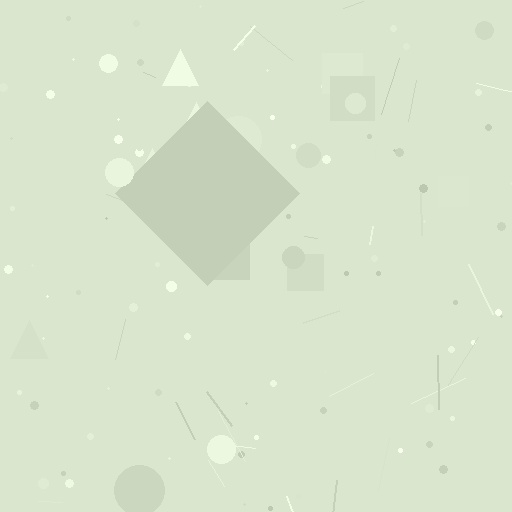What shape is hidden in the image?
A diamond is hidden in the image.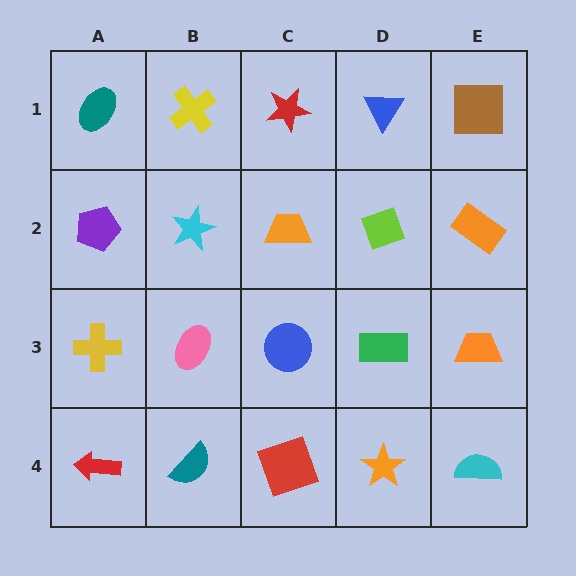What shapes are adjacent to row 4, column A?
A yellow cross (row 3, column A), a teal semicircle (row 4, column B).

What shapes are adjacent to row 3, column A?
A purple pentagon (row 2, column A), a red arrow (row 4, column A), a pink ellipse (row 3, column B).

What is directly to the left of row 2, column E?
A lime diamond.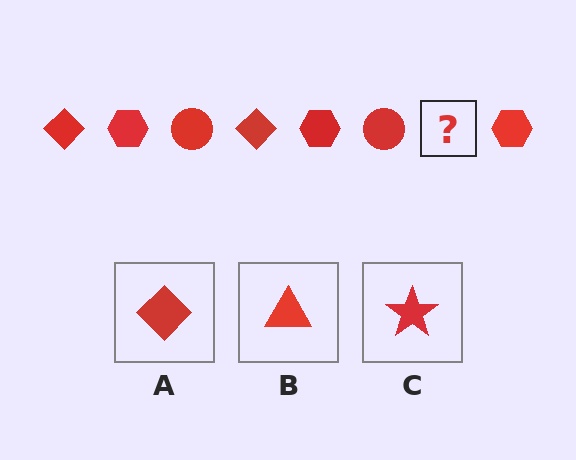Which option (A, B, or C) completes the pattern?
A.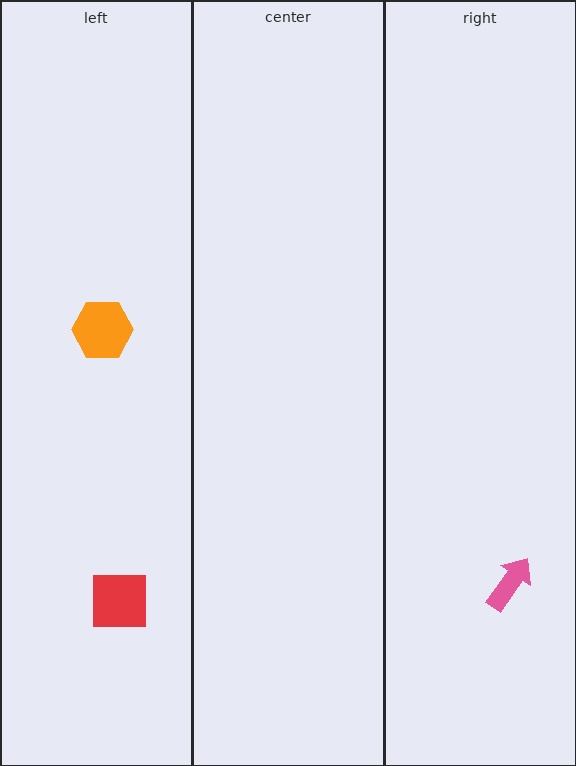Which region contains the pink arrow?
The right region.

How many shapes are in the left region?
2.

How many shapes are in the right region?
1.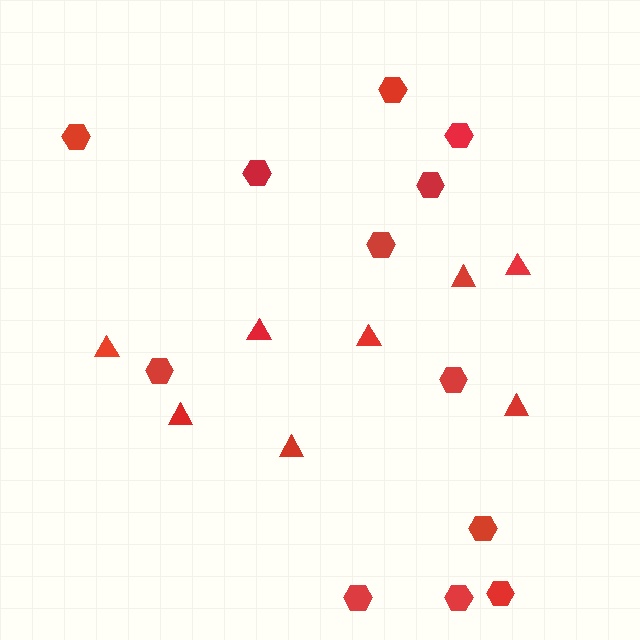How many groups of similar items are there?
There are 2 groups: one group of triangles (8) and one group of hexagons (12).